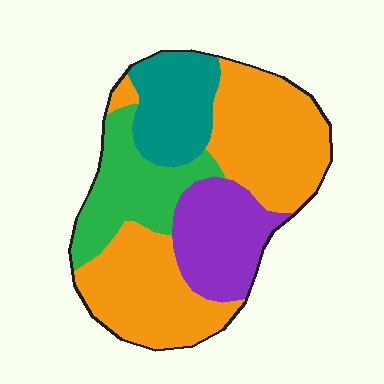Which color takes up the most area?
Orange, at roughly 50%.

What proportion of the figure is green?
Green takes up less than a quarter of the figure.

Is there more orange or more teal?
Orange.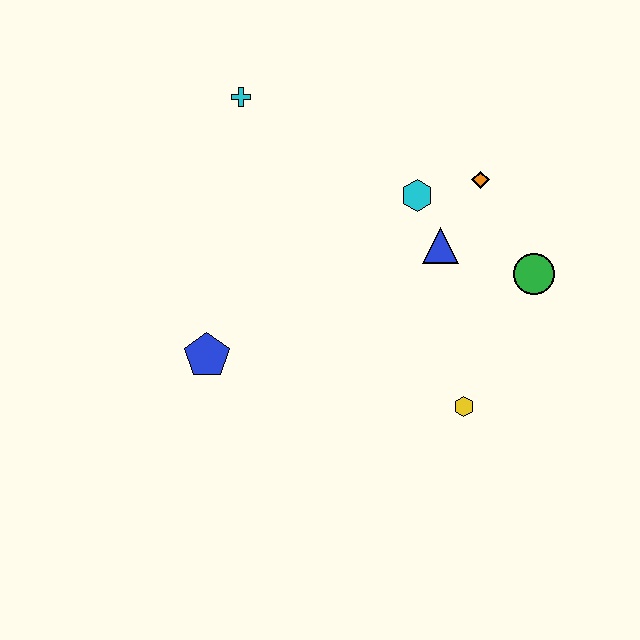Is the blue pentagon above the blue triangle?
No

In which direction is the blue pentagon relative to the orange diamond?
The blue pentagon is to the left of the orange diamond.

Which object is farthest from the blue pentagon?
The green circle is farthest from the blue pentagon.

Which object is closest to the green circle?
The blue triangle is closest to the green circle.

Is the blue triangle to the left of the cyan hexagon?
No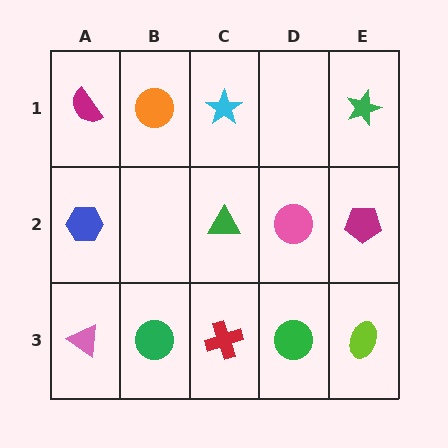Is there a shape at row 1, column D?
No, that cell is empty.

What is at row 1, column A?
A magenta semicircle.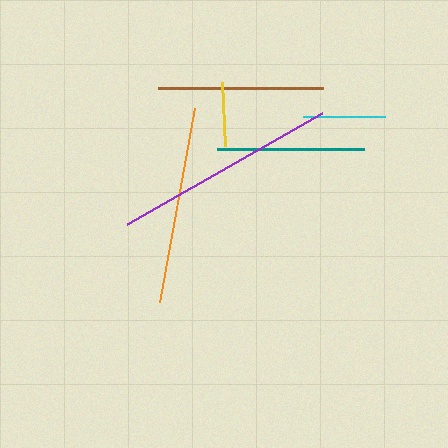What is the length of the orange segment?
The orange segment is approximately 198 pixels long.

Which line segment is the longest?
The purple line is the longest at approximately 225 pixels.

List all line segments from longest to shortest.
From longest to shortest: purple, orange, brown, teal, cyan, yellow.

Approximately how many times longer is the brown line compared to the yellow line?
The brown line is approximately 2.6 times the length of the yellow line.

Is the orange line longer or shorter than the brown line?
The orange line is longer than the brown line.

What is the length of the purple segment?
The purple segment is approximately 225 pixels long.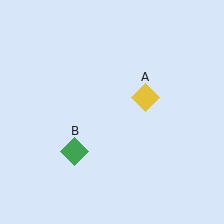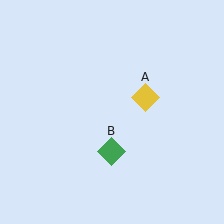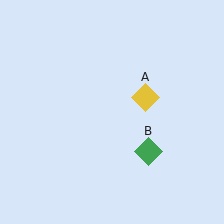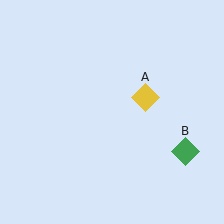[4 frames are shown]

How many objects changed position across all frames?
1 object changed position: green diamond (object B).